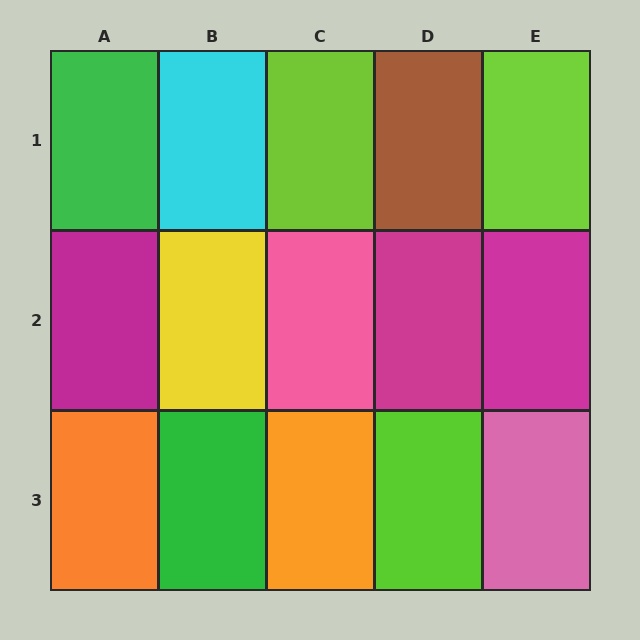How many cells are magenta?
3 cells are magenta.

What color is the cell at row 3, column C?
Orange.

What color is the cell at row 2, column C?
Pink.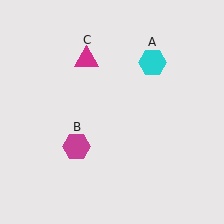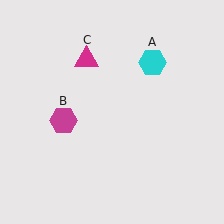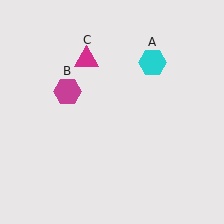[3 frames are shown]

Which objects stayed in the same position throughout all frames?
Cyan hexagon (object A) and magenta triangle (object C) remained stationary.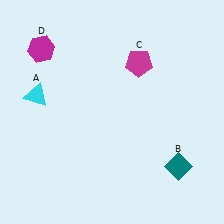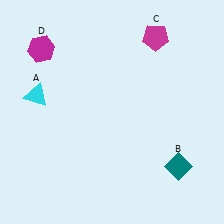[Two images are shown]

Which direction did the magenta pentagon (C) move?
The magenta pentagon (C) moved up.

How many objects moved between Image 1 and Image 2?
1 object moved between the two images.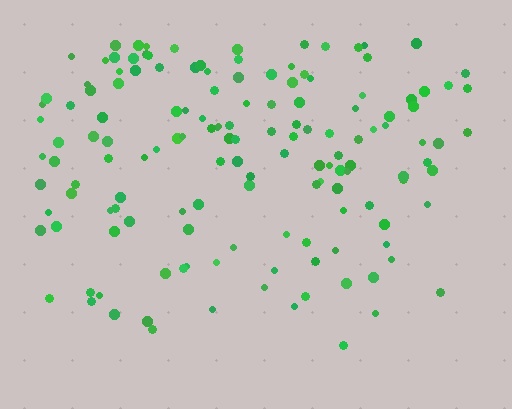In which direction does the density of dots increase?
From bottom to top, with the top side densest.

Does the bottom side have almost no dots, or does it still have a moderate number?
Still a moderate number, just noticeably fewer than the top.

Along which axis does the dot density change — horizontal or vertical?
Vertical.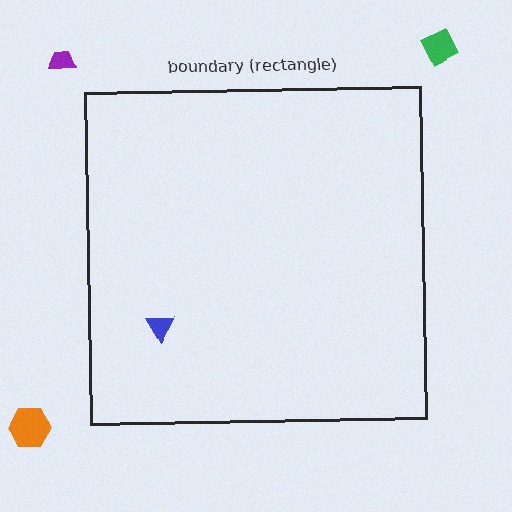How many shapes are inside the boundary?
1 inside, 3 outside.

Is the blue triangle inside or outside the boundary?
Inside.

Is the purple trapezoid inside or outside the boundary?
Outside.